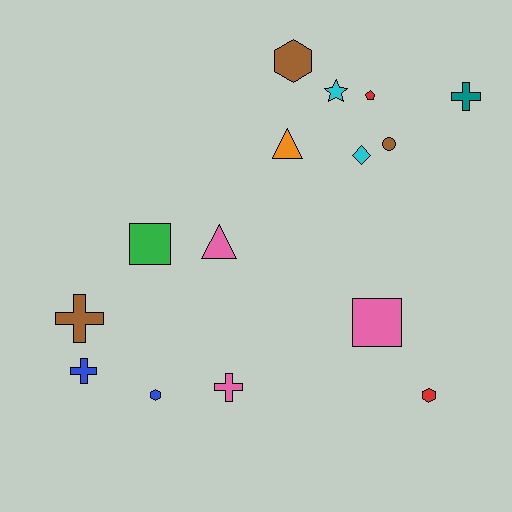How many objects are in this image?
There are 15 objects.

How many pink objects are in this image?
There are 3 pink objects.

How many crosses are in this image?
There are 4 crosses.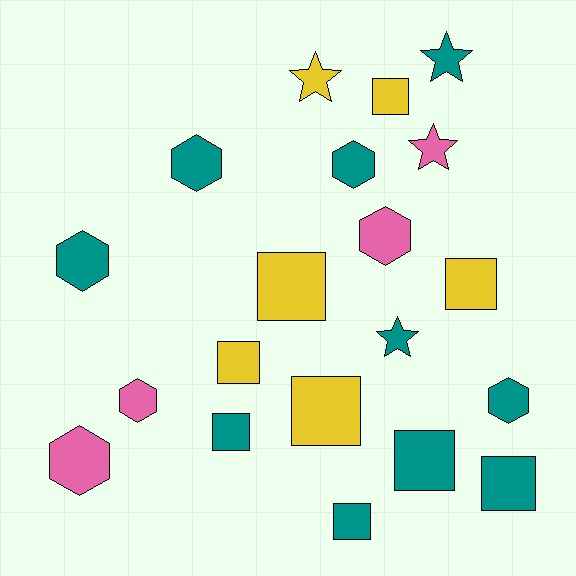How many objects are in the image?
There are 20 objects.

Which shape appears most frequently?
Square, with 9 objects.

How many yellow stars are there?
There is 1 yellow star.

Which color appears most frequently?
Teal, with 10 objects.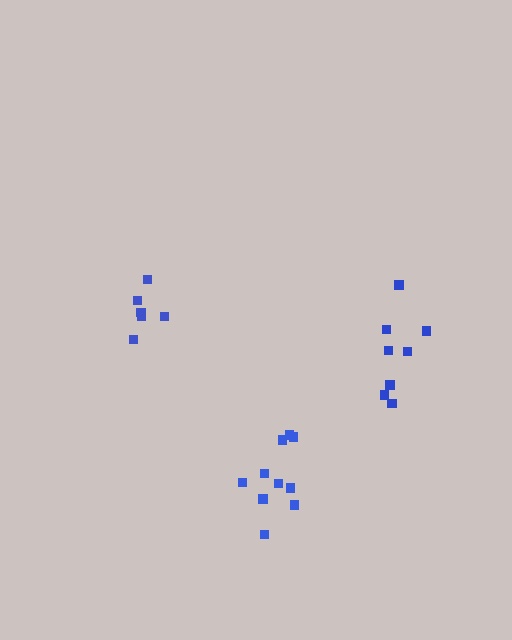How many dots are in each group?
Group 1: 10 dots, Group 2: 6 dots, Group 3: 8 dots (24 total).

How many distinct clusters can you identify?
There are 3 distinct clusters.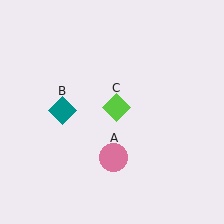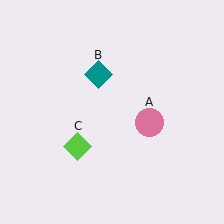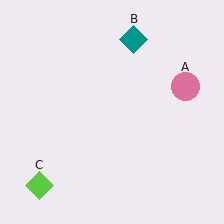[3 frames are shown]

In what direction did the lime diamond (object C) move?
The lime diamond (object C) moved down and to the left.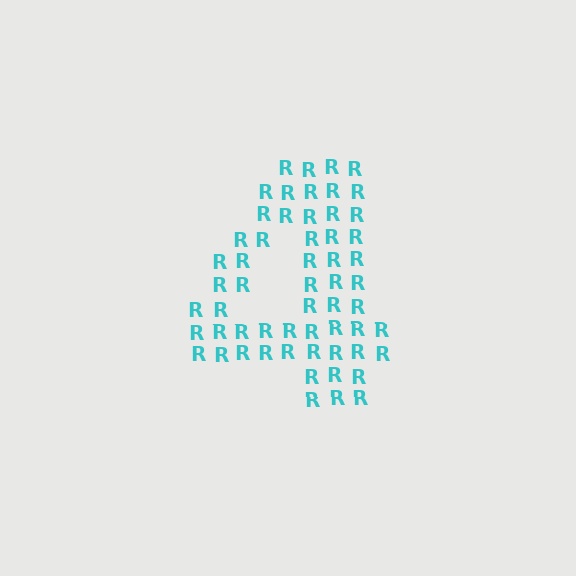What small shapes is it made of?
It is made of small letter R's.